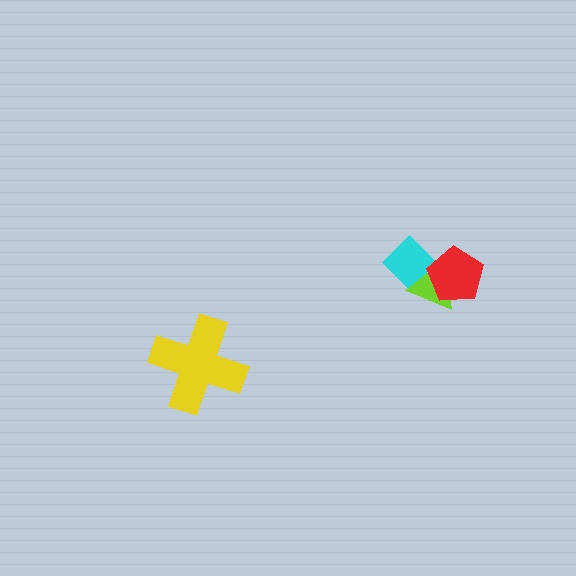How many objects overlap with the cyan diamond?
2 objects overlap with the cyan diamond.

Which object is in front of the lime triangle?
The red pentagon is in front of the lime triangle.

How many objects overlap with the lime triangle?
2 objects overlap with the lime triangle.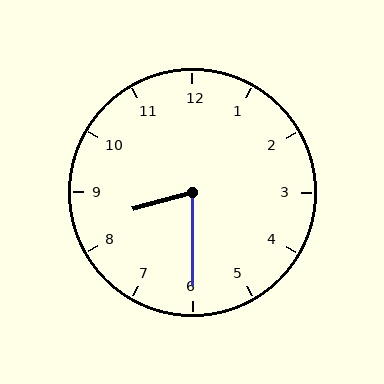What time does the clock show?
8:30.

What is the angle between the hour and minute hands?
Approximately 75 degrees.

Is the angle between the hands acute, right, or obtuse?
It is acute.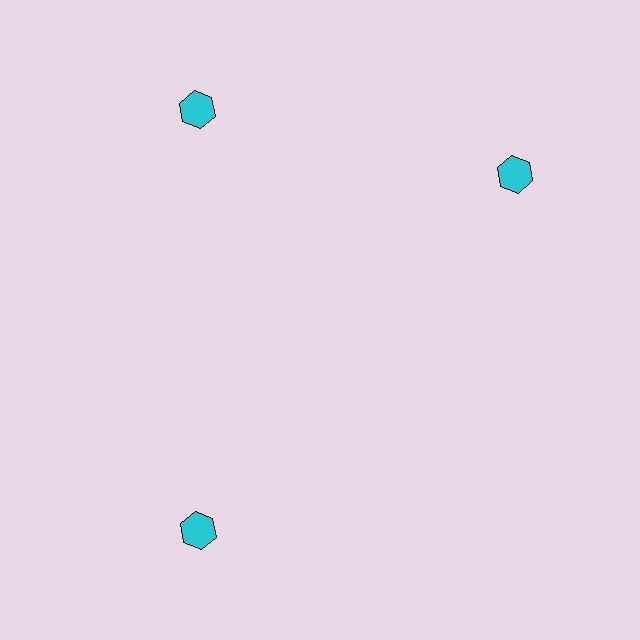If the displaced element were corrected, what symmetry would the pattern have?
It would have 3-fold rotational symmetry — the pattern would map onto itself every 120 degrees.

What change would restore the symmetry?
The symmetry would be restored by rotating it back into even spacing with its neighbors so that all 3 hexagons sit at equal angles and equal distance from the center.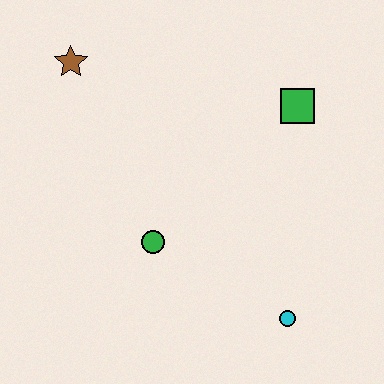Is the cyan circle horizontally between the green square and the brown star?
Yes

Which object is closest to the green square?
The green circle is closest to the green square.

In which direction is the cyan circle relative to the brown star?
The cyan circle is below the brown star.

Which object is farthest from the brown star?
The cyan circle is farthest from the brown star.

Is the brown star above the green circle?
Yes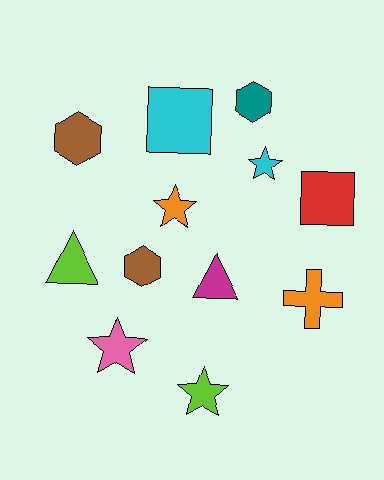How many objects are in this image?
There are 12 objects.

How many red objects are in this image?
There is 1 red object.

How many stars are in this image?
There are 4 stars.